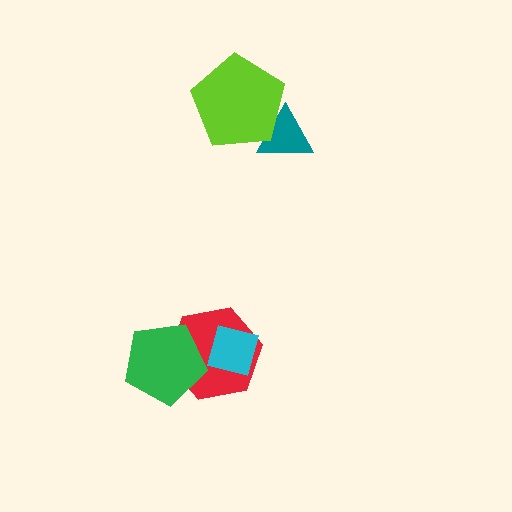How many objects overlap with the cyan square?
1 object overlaps with the cyan square.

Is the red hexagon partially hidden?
Yes, it is partially covered by another shape.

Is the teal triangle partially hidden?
Yes, it is partially covered by another shape.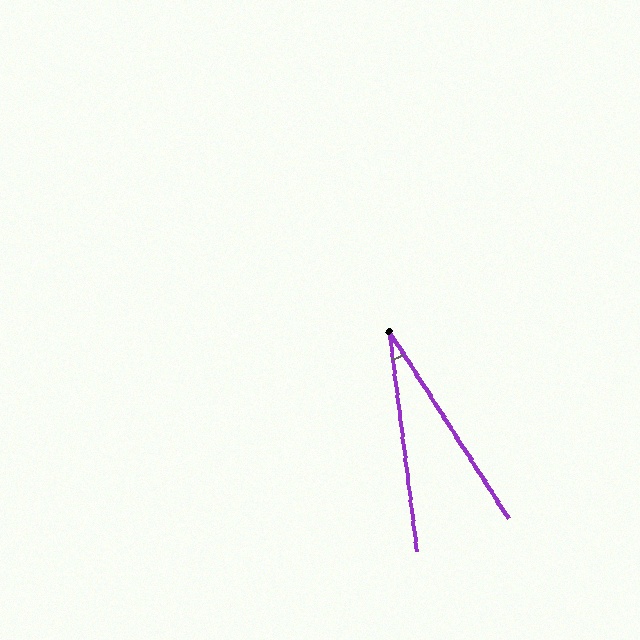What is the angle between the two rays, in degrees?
Approximately 25 degrees.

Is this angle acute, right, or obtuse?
It is acute.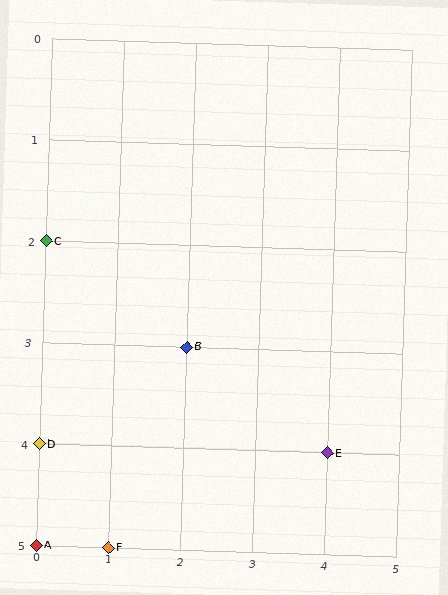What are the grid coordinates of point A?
Point A is at grid coordinates (0, 5).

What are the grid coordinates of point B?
Point B is at grid coordinates (2, 3).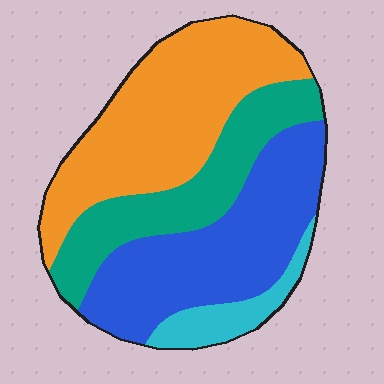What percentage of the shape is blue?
Blue covers 33% of the shape.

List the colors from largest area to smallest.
From largest to smallest: orange, blue, teal, cyan.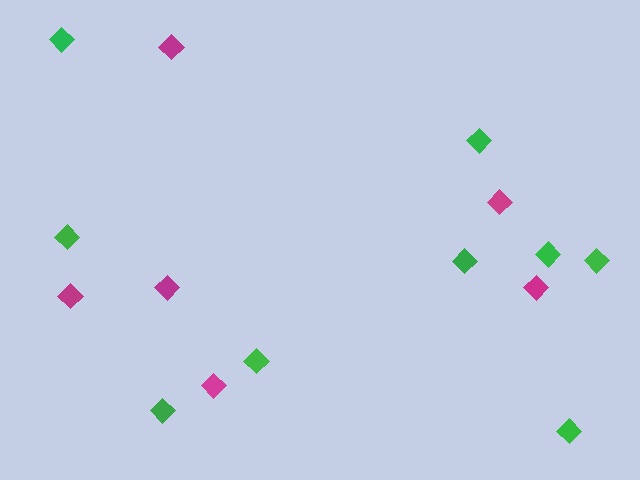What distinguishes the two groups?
There are 2 groups: one group of magenta diamonds (6) and one group of green diamonds (9).